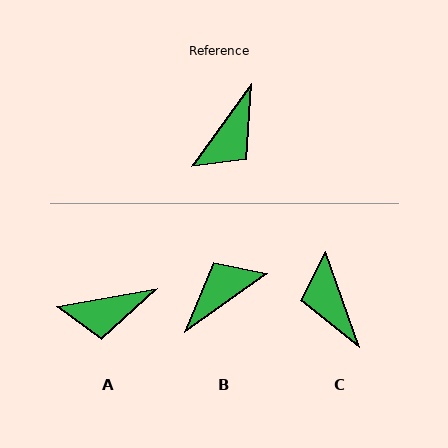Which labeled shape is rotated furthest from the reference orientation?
B, about 161 degrees away.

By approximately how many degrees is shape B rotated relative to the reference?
Approximately 161 degrees counter-clockwise.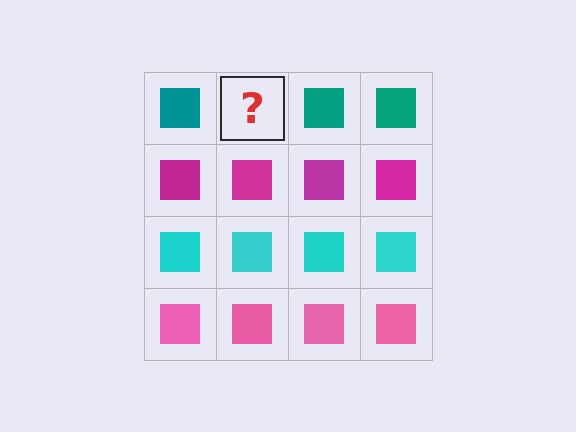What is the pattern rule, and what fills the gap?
The rule is that each row has a consistent color. The gap should be filled with a teal square.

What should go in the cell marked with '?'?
The missing cell should contain a teal square.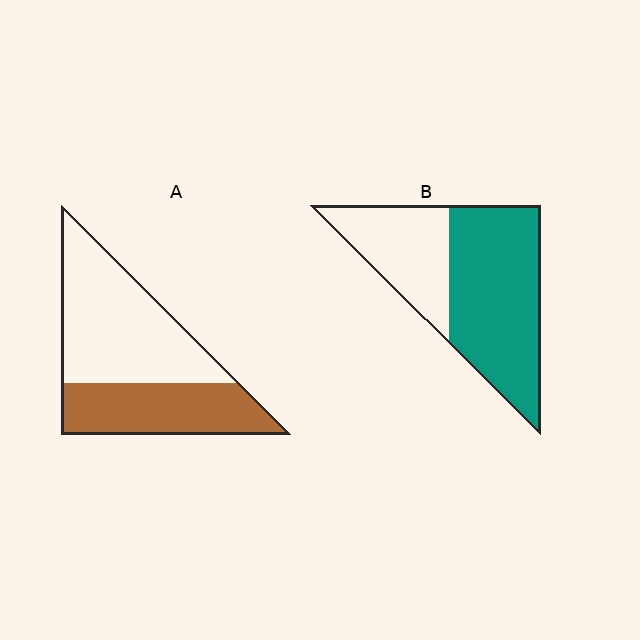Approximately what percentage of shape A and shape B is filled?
A is approximately 40% and B is approximately 65%.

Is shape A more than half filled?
No.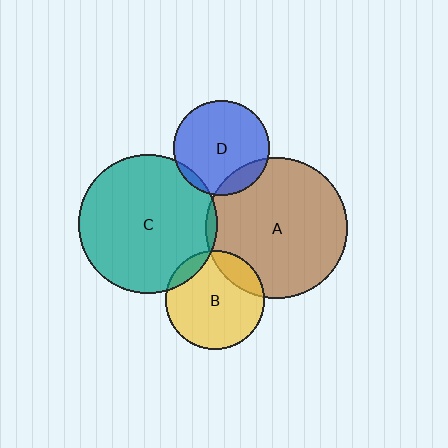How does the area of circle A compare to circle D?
Approximately 2.2 times.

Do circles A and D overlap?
Yes.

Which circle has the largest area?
Circle A (brown).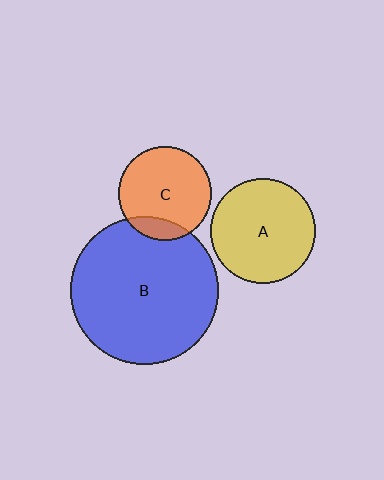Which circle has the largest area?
Circle B (blue).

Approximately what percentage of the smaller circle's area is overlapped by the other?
Approximately 15%.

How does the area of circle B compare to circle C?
Approximately 2.5 times.